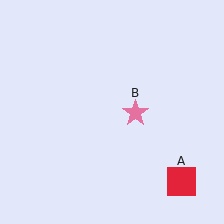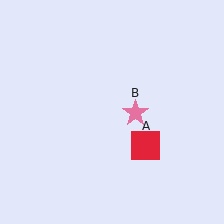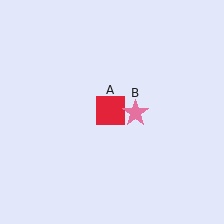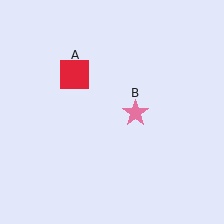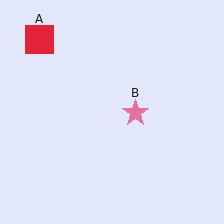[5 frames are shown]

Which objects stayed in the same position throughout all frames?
Pink star (object B) remained stationary.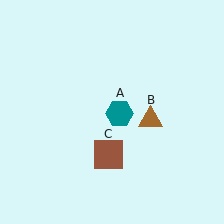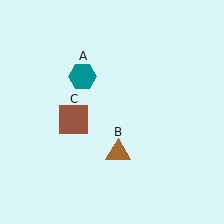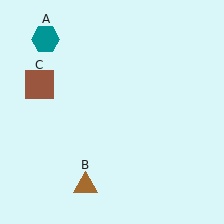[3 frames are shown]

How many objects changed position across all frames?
3 objects changed position: teal hexagon (object A), brown triangle (object B), brown square (object C).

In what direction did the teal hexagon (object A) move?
The teal hexagon (object A) moved up and to the left.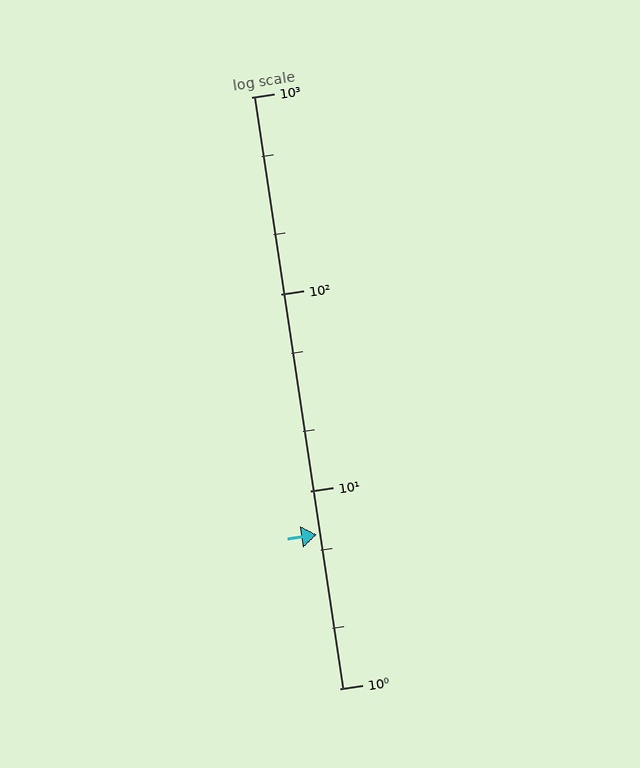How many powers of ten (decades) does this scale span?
The scale spans 3 decades, from 1 to 1000.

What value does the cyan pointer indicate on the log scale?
The pointer indicates approximately 6.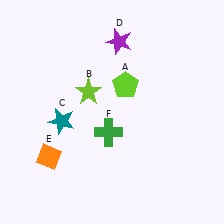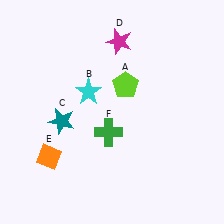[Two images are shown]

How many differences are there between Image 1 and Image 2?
There are 2 differences between the two images.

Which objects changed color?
B changed from lime to cyan. D changed from purple to magenta.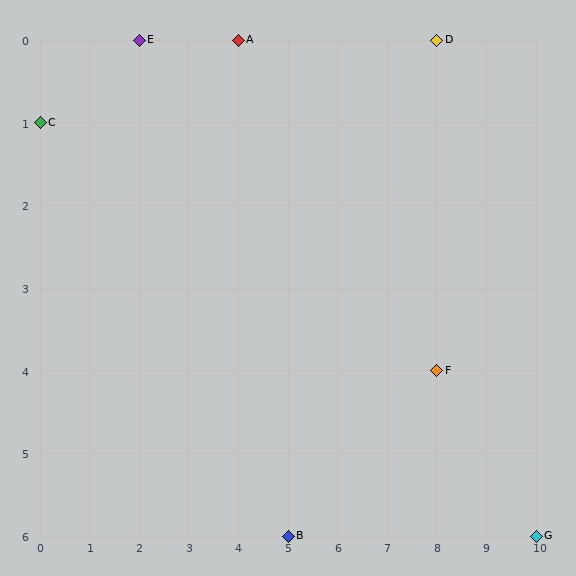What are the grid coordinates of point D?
Point D is at grid coordinates (8, 0).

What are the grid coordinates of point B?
Point B is at grid coordinates (5, 6).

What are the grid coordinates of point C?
Point C is at grid coordinates (0, 1).